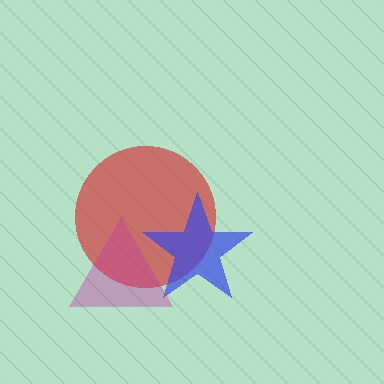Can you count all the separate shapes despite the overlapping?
Yes, there are 3 separate shapes.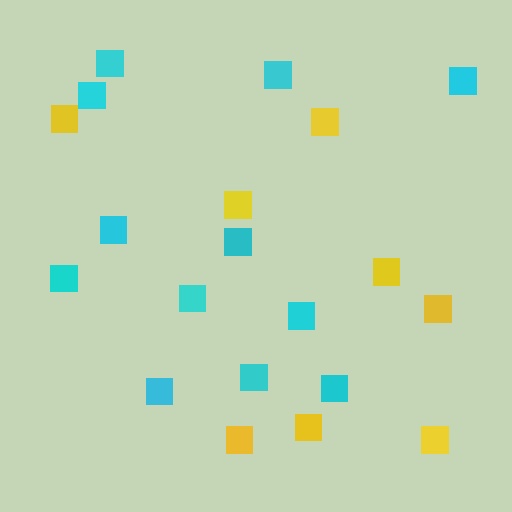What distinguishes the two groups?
There are 2 groups: one group of yellow squares (8) and one group of cyan squares (12).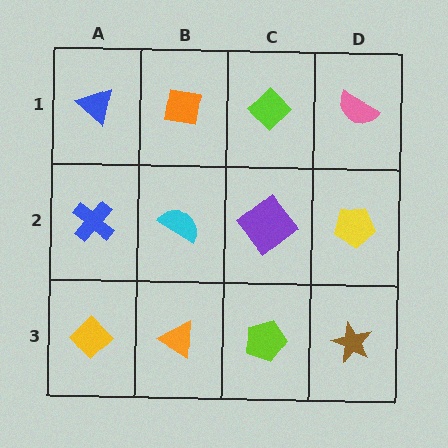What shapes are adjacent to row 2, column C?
A lime diamond (row 1, column C), a lime pentagon (row 3, column C), a cyan semicircle (row 2, column B), a yellow pentagon (row 2, column D).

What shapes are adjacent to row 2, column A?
A blue triangle (row 1, column A), a yellow diamond (row 3, column A), a cyan semicircle (row 2, column B).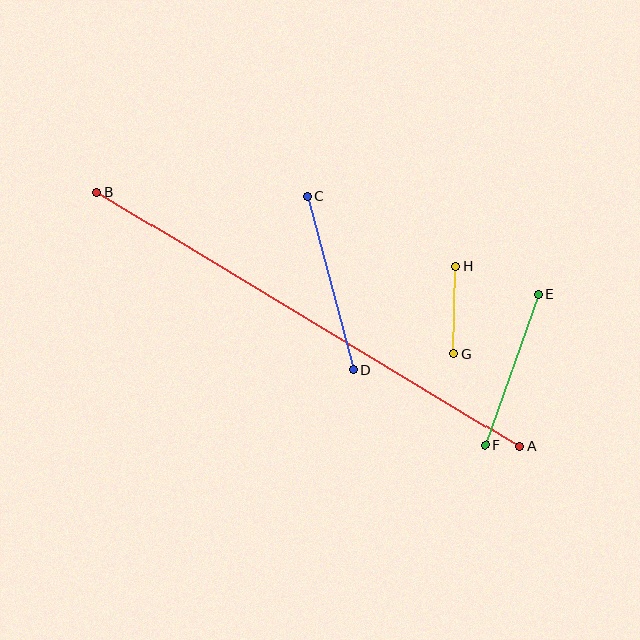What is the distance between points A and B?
The distance is approximately 494 pixels.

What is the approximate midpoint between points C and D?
The midpoint is at approximately (330, 283) pixels.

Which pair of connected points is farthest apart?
Points A and B are farthest apart.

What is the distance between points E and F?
The distance is approximately 159 pixels.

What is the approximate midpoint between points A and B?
The midpoint is at approximately (308, 319) pixels.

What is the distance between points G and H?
The distance is approximately 88 pixels.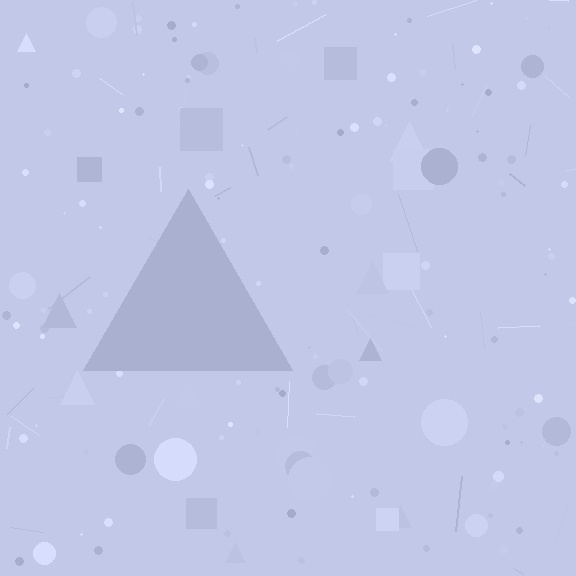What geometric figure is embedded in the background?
A triangle is embedded in the background.